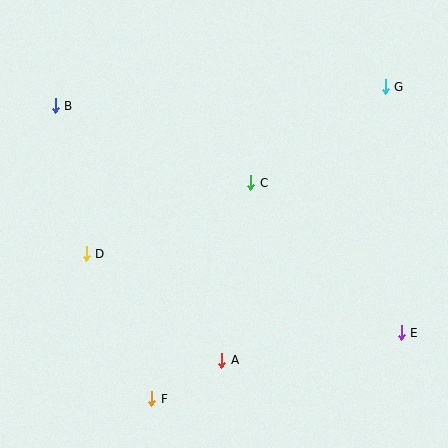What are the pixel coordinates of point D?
Point D is at (86, 254).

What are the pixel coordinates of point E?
Point E is at (401, 333).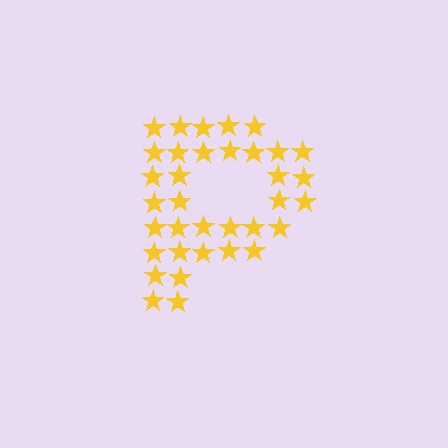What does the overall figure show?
The overall figure shows the letter P.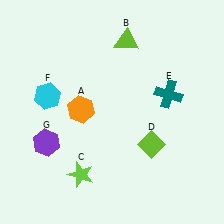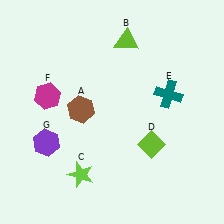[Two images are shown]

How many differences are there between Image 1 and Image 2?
There are 2 differences between the two images.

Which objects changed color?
A changed from orange to brown. F changed from cyan to magenta.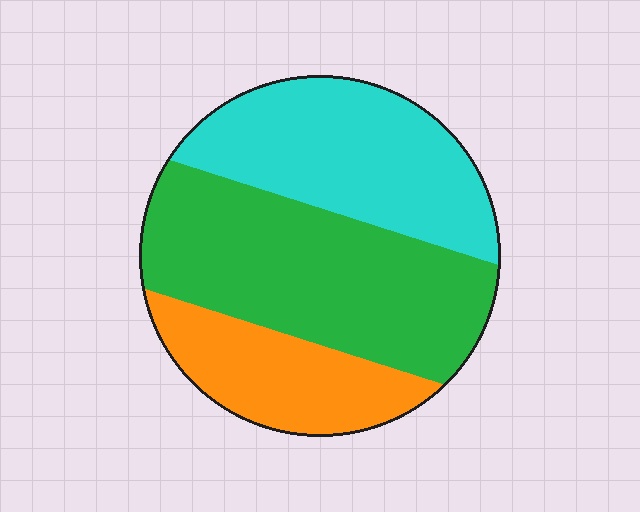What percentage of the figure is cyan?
Cyan takes up about one third (1/3) of the figure.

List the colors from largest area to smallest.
From largest to smallest: green, cyan, orange.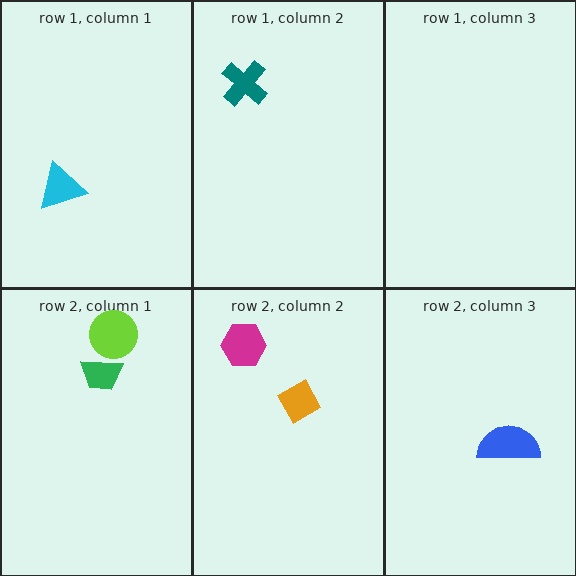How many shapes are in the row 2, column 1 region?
2.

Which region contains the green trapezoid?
The row 2, column 1 region.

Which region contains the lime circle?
The row 2, column 1 region.